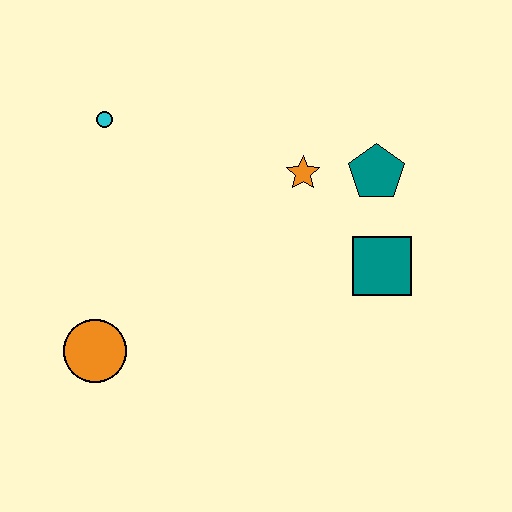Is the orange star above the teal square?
Yes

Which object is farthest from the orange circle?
The teal pentagon is farthest from the orange circle.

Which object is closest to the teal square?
The teal pentagon is closest to the teal square.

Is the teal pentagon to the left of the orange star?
No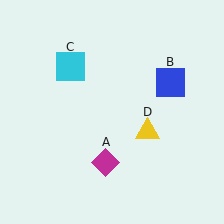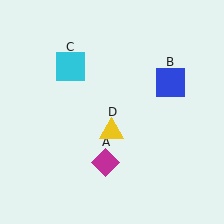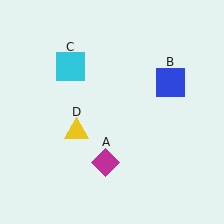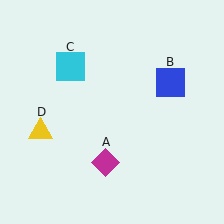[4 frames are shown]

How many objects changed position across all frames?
1 object changed position: yellow triangle (object D).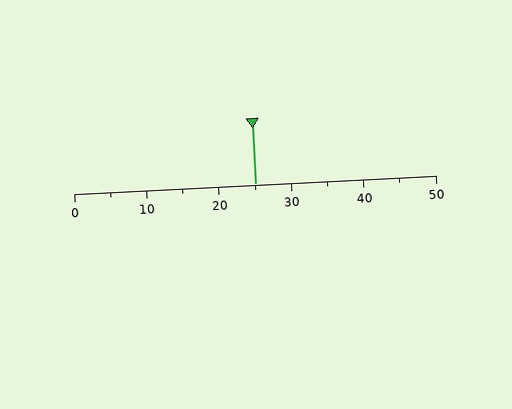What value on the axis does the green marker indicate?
The marker indicates approximately 25.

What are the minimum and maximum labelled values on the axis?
The axis runs from 0 to 50.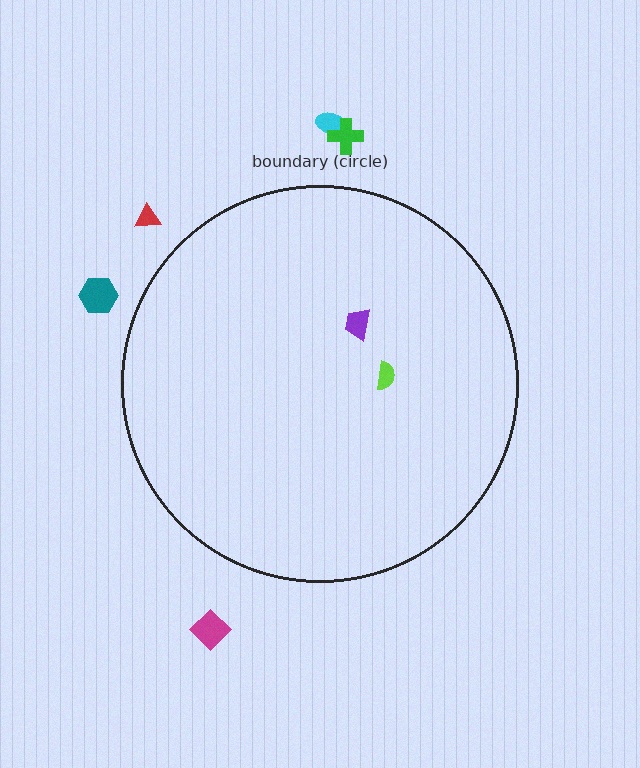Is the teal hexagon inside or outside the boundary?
Outside.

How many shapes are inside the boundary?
2 inside, 5 outside.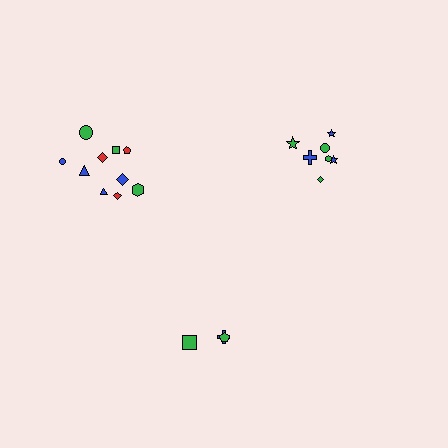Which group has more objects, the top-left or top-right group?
The top-left group.